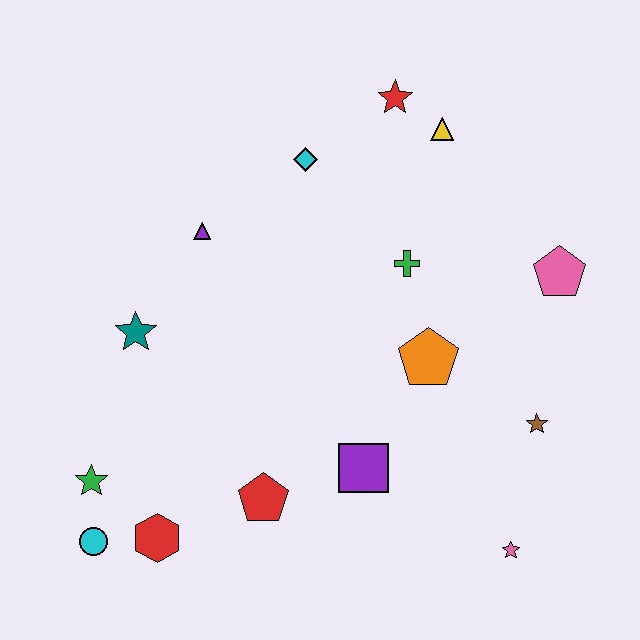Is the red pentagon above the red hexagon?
Yes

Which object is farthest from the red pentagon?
The red star is farthest from the red pentagon.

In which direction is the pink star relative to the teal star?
The pink star is to the right of the teal star.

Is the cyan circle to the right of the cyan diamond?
No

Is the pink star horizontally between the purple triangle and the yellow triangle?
No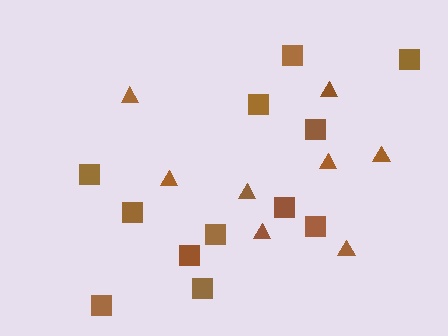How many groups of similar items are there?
There are 2 groups: one group of triangles (8) and one group of squares (12).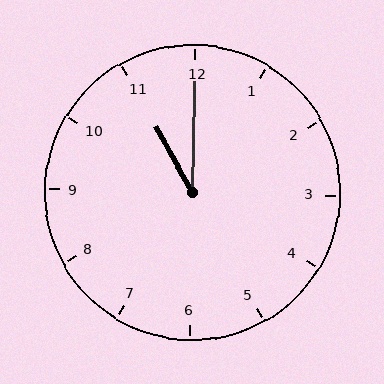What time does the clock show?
11:00.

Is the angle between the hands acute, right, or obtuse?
It is acute.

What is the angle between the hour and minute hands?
Approximately 30 degrees.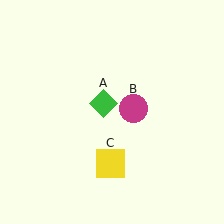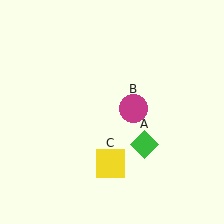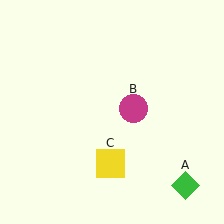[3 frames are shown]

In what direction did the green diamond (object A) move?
The green diamond (object A) moved down and to the right.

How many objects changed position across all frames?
1 object changed position: green diamond (object A).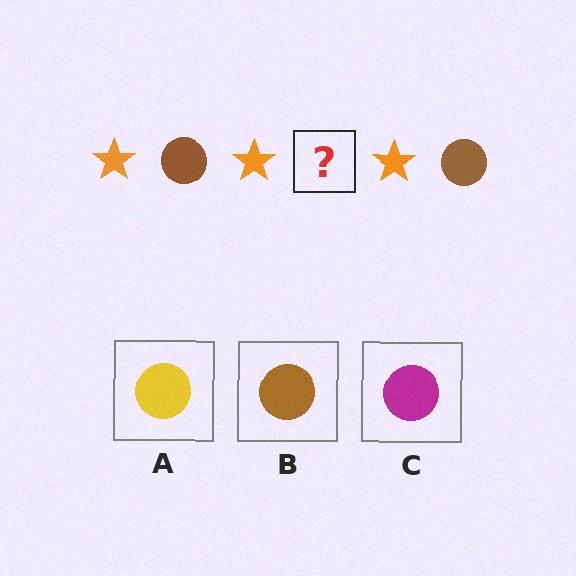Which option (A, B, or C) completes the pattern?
B.